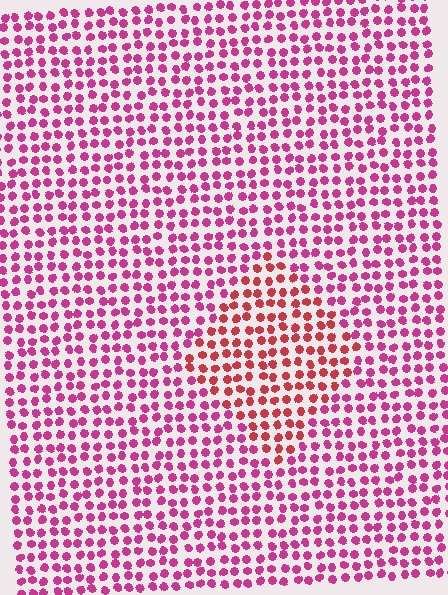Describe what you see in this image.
The image is filled with small magenta elements in a uniform arrangement. A diamond-shaped region is visible where the elements are tinted to a slightly different hue, forming a subtle color boundary.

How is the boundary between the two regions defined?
The boundary is defined purely by a slight shift in hue (about 31 degrees). Spacing, size, and orientation are identical on both sides.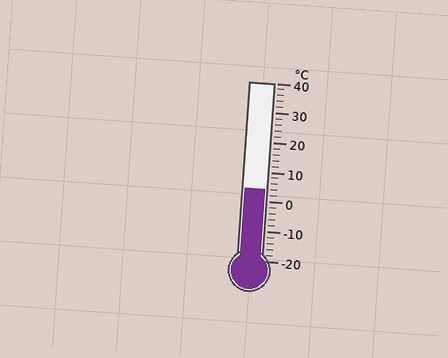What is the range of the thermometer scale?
The thermometer scale ranges from -20°C to 40°C.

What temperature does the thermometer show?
The thermometer shows approximately 4°C.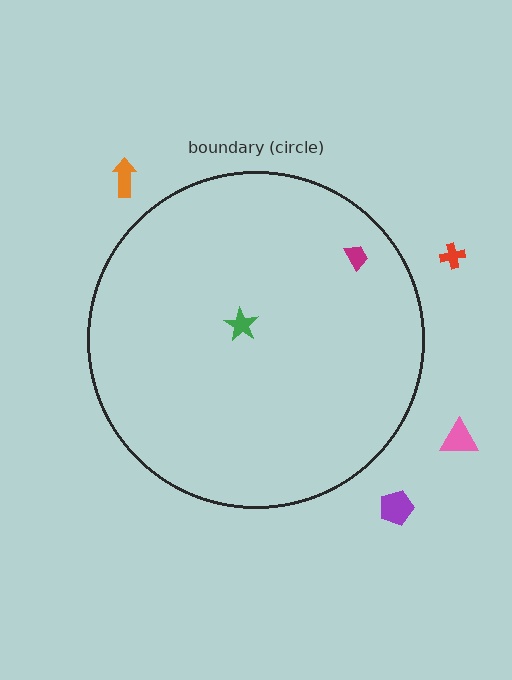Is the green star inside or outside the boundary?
Inside.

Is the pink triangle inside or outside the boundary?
Outside.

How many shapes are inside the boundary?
2 inside, 4 outside.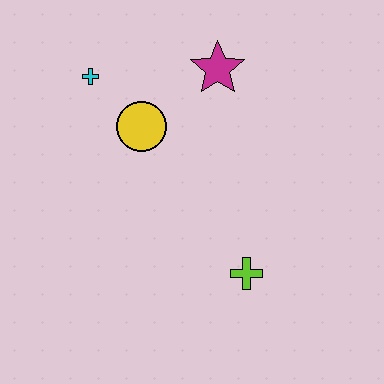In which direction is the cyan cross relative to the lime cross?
The cyan cross is above the lime cross.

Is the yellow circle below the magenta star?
Yes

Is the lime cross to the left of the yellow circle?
No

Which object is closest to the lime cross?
The yellow circle is closest to the lime cross.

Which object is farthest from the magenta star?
The lime cross is farthest from the magenta star.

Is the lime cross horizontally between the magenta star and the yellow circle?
No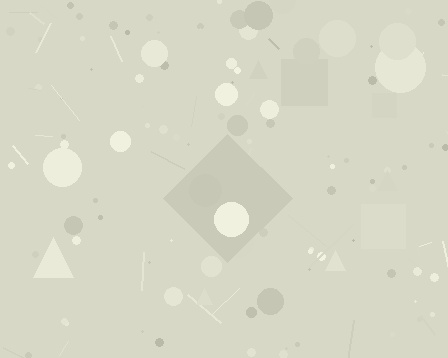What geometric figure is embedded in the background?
A diamond is embedded in the background.